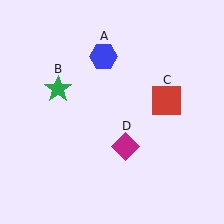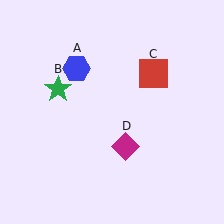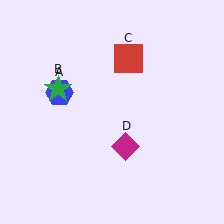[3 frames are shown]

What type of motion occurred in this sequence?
The blue hexagon (object A), red square (object C) rotated counterclockwise around the center of the scene.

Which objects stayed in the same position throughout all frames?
Green star (object B) and magenta diamond (object D) remained stationary.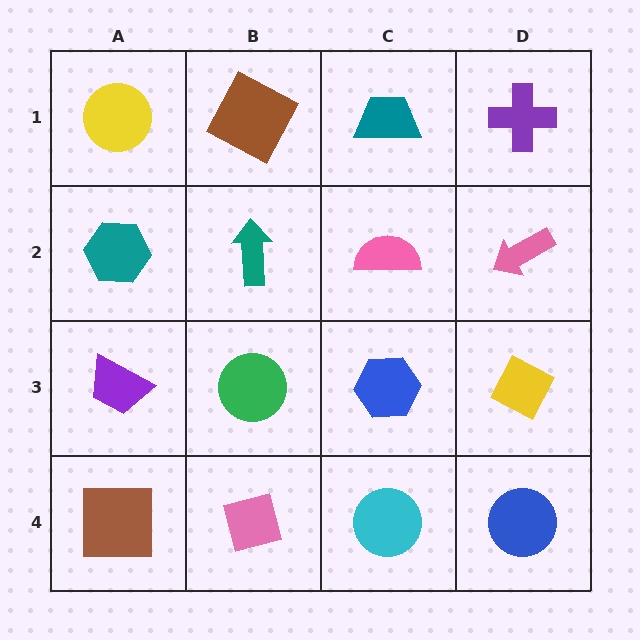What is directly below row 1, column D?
A pink arrow.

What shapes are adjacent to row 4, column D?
A yellow diamond (row 3, column D), a cyan circle (row 4, column C).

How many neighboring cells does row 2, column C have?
4.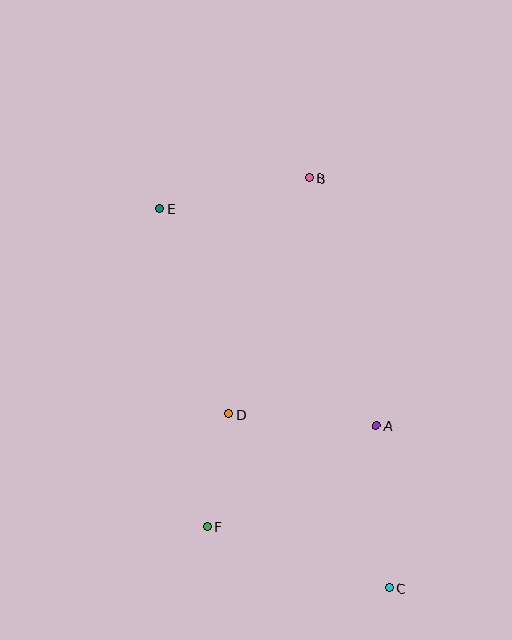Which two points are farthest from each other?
Points C and E are farthest from each other.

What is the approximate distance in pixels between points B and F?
The distance between B and F is approximately 363 pixels.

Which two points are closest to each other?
Points D and F are closest to each other.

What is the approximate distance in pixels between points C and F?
The distance between C and F is approximately 192 pixels.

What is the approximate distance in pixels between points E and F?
The distance between E and F is approximately 322 pixels.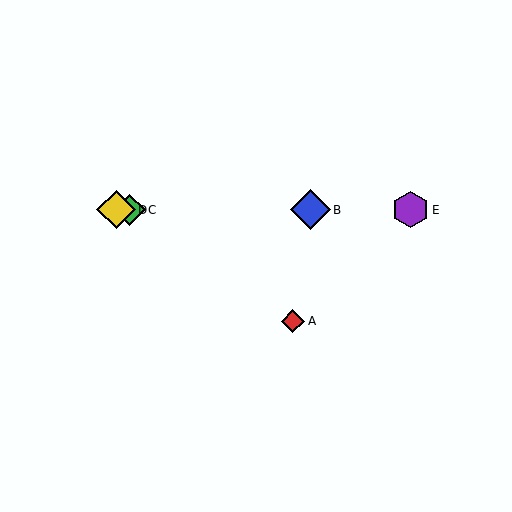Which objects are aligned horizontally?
Objects B, C, D, E are aligned horizontally.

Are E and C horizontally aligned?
Yes, both are at y≈210.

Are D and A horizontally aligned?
No, D is at y≈210 and A is at y≈321.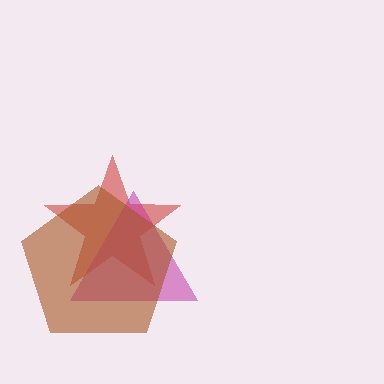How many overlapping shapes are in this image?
There are 3 overlapping shapes in the image.